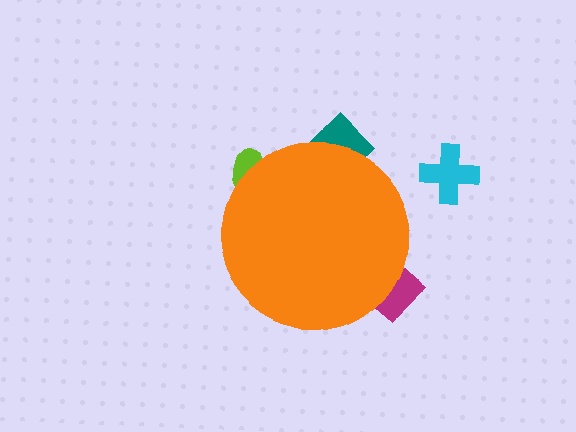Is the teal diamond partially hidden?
Yes, the teal diamond is partially hidden behind the orange circle.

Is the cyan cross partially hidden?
No, the cyan cross is fully visible.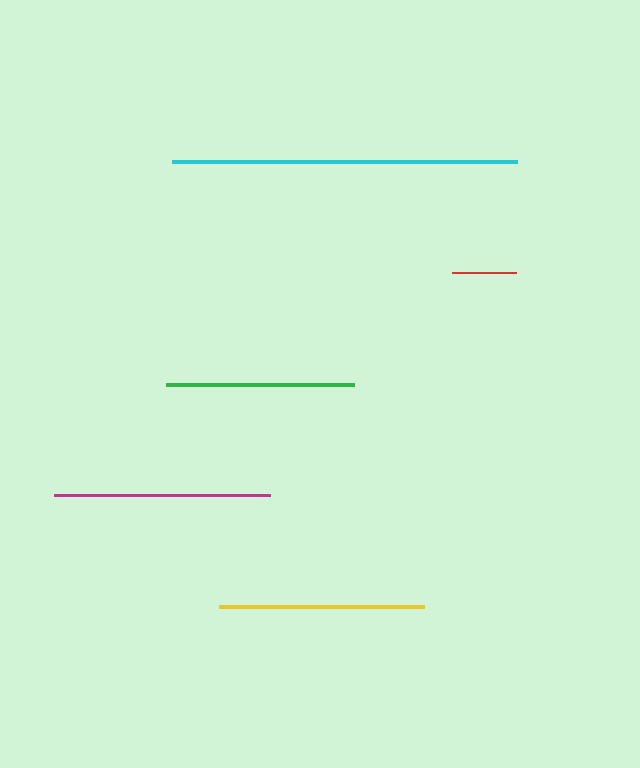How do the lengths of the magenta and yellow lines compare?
The magenta and yellow lines are approximately the same length.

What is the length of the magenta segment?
The magenta segment is approximately 216 pixels long.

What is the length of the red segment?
The red segment is approximately 63 pixels long.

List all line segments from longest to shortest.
From longest to shortest: cyan, magenta, yellow, green, red.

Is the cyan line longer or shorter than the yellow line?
The cyan line is longer than the yellow line.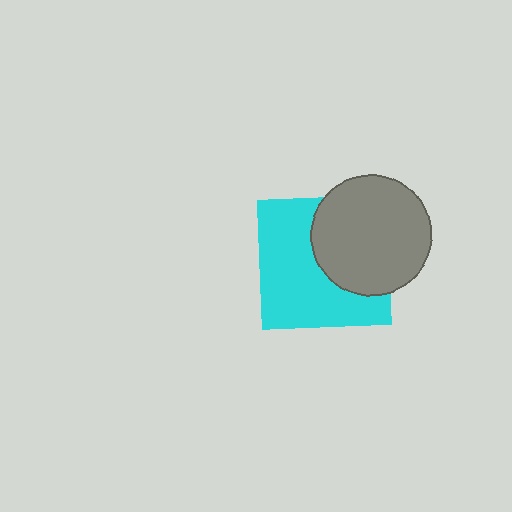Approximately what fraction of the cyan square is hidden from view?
Roughly 41% of the cyan square is hidden behind the gray circle.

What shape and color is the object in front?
The object in front is a gray circle.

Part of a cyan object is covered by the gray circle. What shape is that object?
It is a square.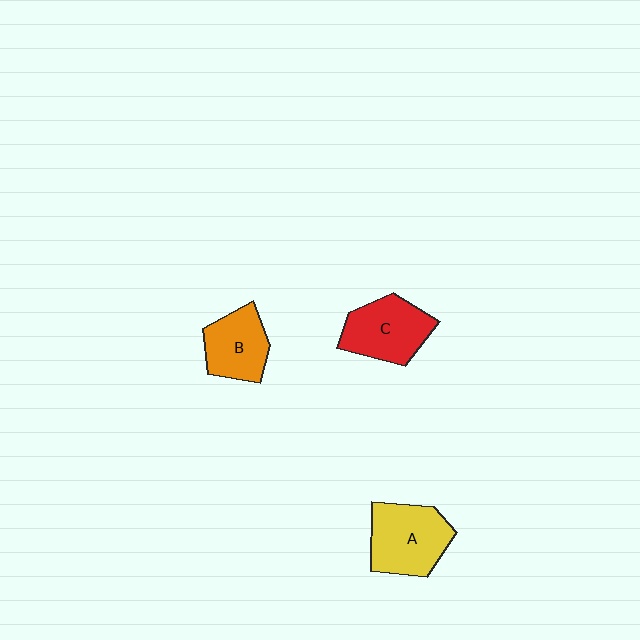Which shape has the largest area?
Shape A (yellow).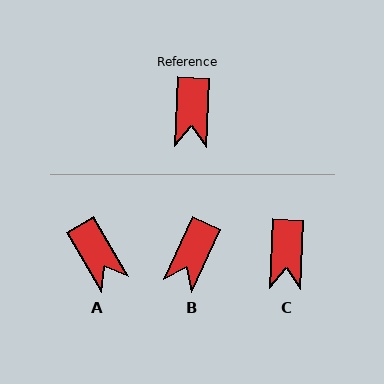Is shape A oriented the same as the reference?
No, it is off by about 33 degrees.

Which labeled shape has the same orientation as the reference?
C.